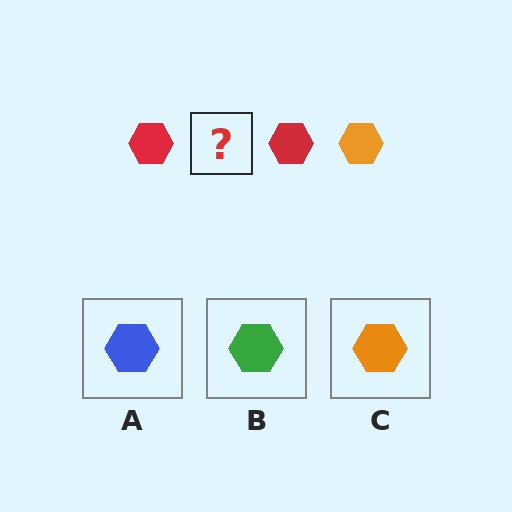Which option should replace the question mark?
Option C.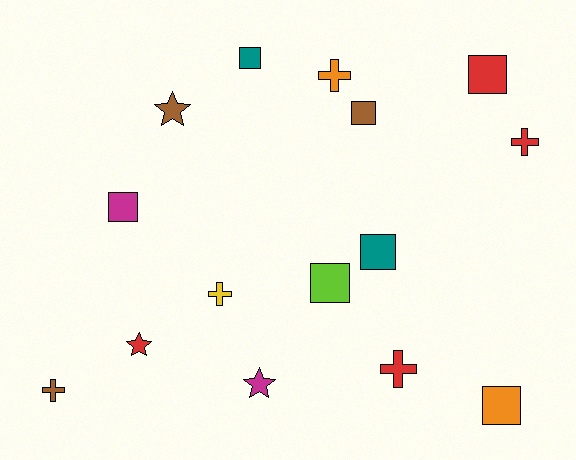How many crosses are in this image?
There are 5 crosses.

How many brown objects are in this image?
There are 3 brown objects.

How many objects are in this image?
There are 15 objects.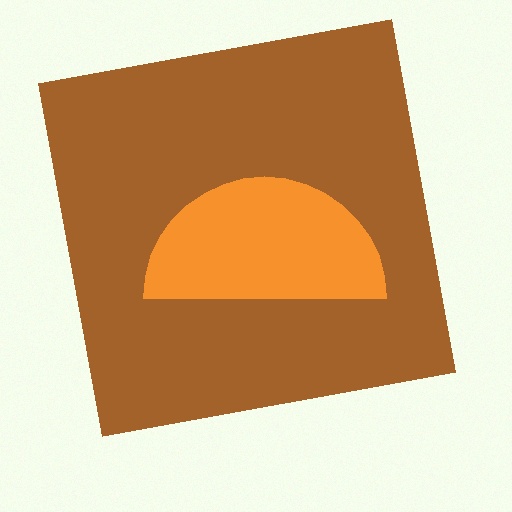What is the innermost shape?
The orange semicircle.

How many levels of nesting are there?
2.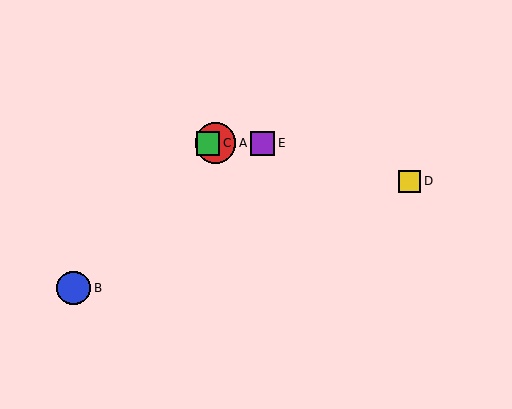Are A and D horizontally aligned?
No, A is at y≈143 and D is at y≈181.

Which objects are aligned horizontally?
Objects A, C, E are aligned horizontally.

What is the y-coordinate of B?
Object B is at y≈288.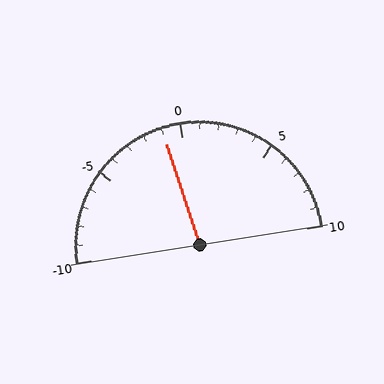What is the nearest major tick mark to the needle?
The nearest major tick mark is 0.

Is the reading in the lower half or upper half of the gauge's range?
The reading is in the lower half of the range (-10 to 10).